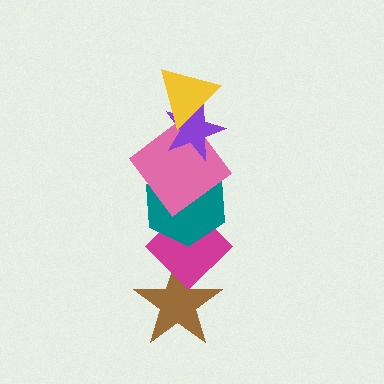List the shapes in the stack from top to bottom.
From top to bottom: the yellow triangle, the purple star, the pink diamond, the teal hexagon, the magenta diamond, the brown star.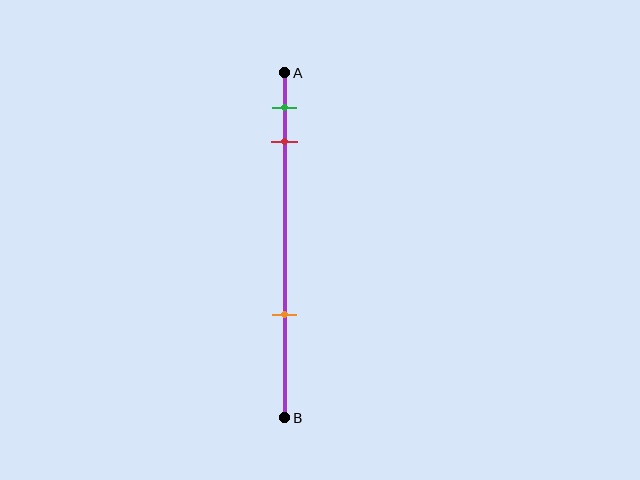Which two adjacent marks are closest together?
The green and red marks are the closest adjacent pair.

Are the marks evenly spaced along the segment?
No, the marks are not evenly spaced.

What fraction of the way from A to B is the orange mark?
The orange mark is approximately 70% (0.7) of the way from A to B.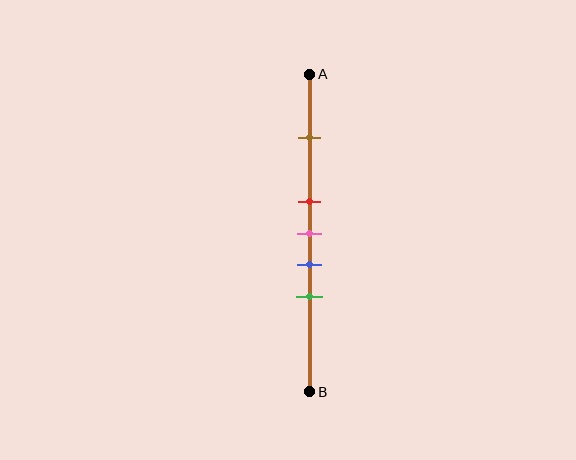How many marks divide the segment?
There are 5 marks dividing the segment.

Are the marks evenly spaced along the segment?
No, the marks are not evenly spaced.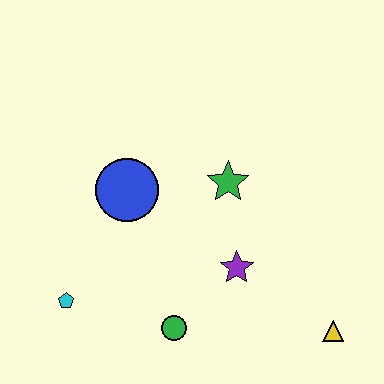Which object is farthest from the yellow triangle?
The cyan pentagon is farthest from the yellow triangle.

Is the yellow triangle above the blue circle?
No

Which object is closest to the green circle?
The purple star is closest to the green circle.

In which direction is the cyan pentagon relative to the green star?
The cyan pentagon is to the left of the green star.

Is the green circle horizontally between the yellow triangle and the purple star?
No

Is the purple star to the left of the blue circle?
No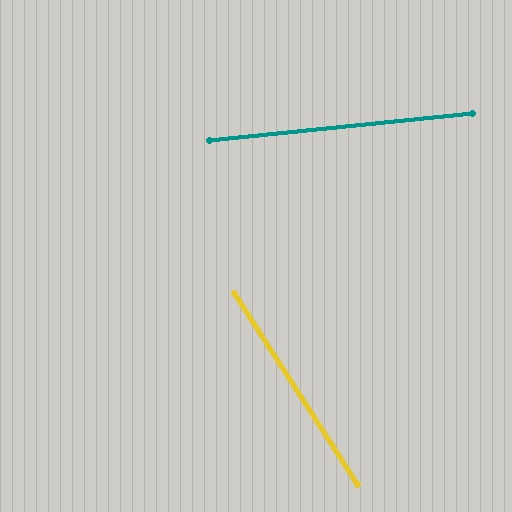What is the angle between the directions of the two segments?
Approximately 63 degrees.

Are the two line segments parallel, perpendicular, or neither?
Neither parallel nor perpendicular — they differ by about 63°.